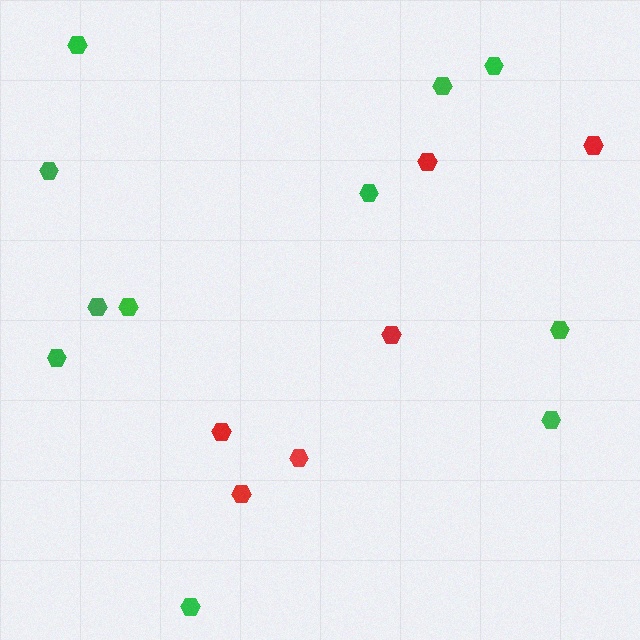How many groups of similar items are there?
There are 2 groups: one group of red hexagons (6) and one group of green hexagons (11).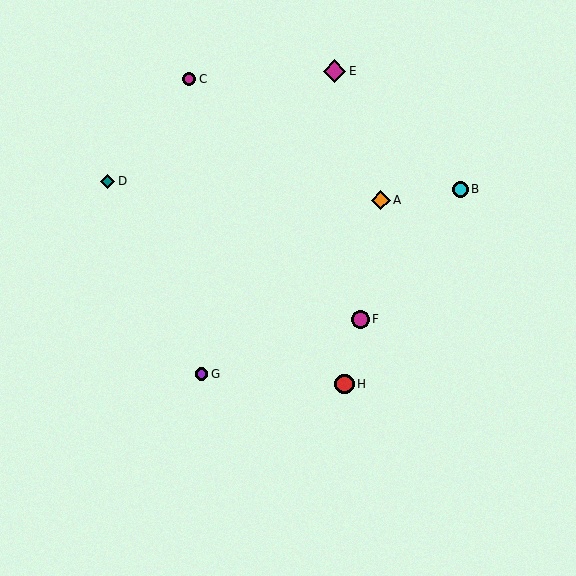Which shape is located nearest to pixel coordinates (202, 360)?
The purple circle (labeled G) at (201, 374) is nearest to that location.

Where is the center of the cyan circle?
The center of the cyan circle is at (460, 189).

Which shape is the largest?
The magenta diamond (labeled E) is the largest.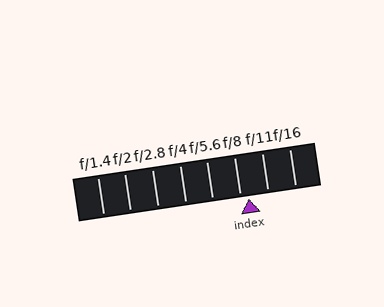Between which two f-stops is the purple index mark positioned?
The index mark is between f/8 and f/11.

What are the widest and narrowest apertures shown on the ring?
The widest aperture shown is f/1.4 and the narrowest is f/16.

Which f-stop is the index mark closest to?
The index mark is closest to f/8.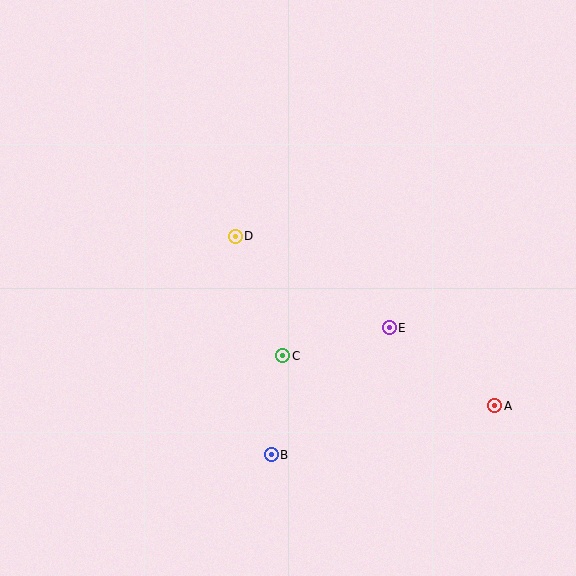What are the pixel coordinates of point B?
Point B is at (271, 455).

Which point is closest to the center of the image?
Point C at (283, 356) is closest to the center.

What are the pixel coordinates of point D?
Point D is at (235, 236).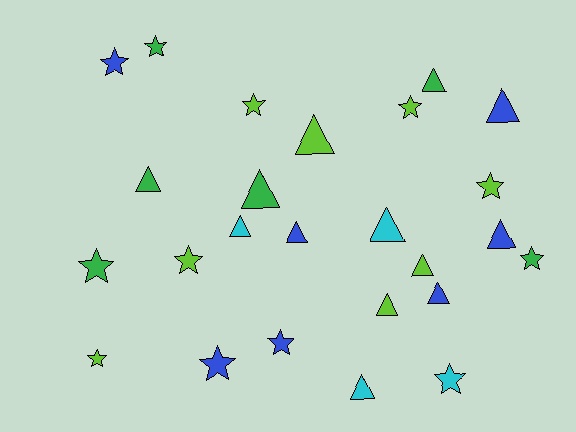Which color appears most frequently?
Lime, with 8 objects.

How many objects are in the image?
There are 25 objects.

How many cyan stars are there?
There is 1 cyan star.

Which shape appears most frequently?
Triangle, with 13 objects.